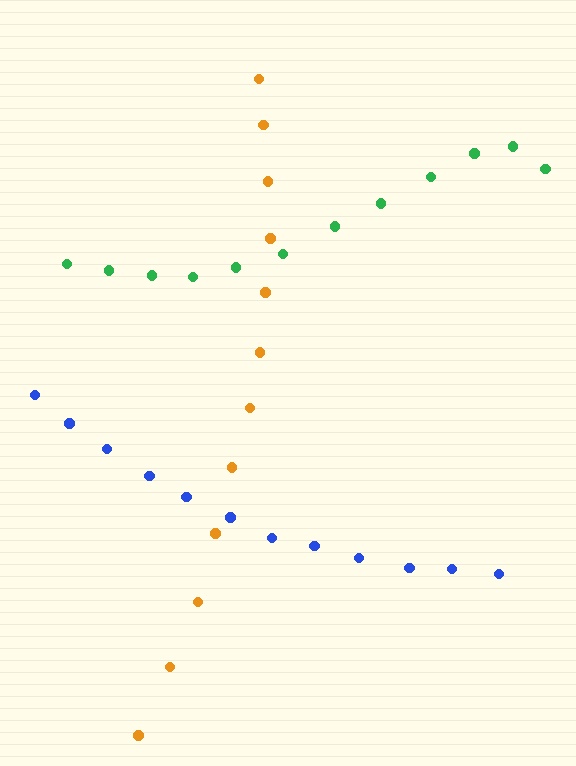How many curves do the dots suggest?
There are 3 distinct paths.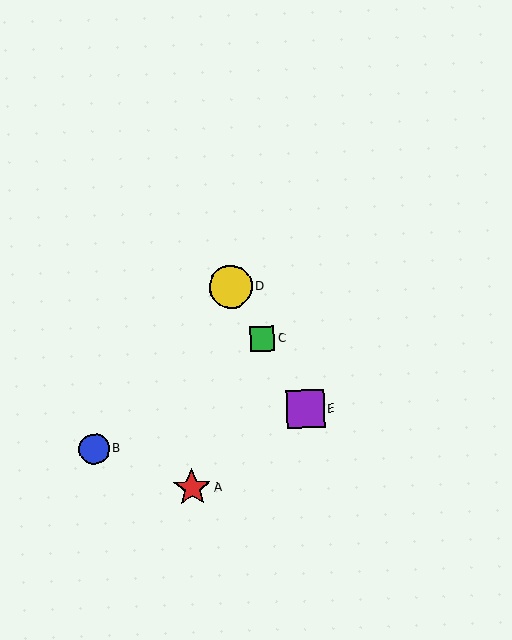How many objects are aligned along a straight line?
3 objects (C, D, E) are aligned along a straight line.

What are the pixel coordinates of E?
Object E is at (305, 409).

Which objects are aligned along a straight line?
Objects C, D, E are aligned along a straight line.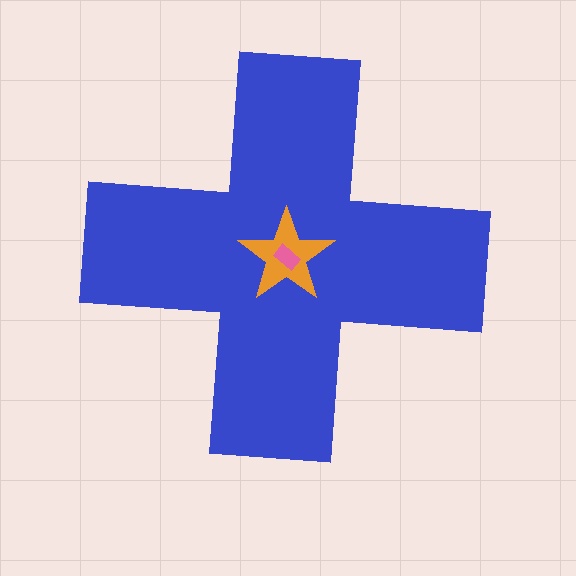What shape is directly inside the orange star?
The pink rectangle.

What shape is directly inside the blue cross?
The orange star.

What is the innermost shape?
The pink rectangle.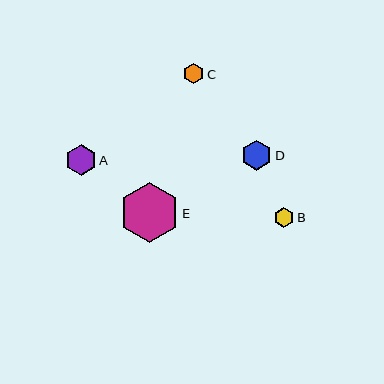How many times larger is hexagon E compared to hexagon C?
Hexagon E is approximately 2.9 times the size of hexagon C.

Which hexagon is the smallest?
Hexagon B is the smallest with a size of approximately 20 pixels.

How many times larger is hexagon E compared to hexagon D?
Hexagon E is approximately 2.0 times the size of hexagon D.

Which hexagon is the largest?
Hexagon E is the largest with a size of approximately 60 pixels.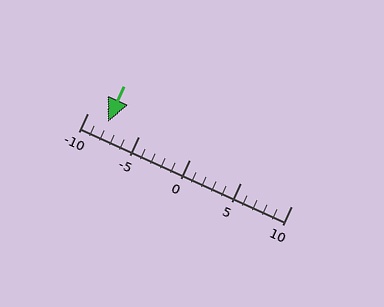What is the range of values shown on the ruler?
The ruler shows values from -10 to 10.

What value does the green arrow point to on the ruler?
The green arrow points to approximately -8.